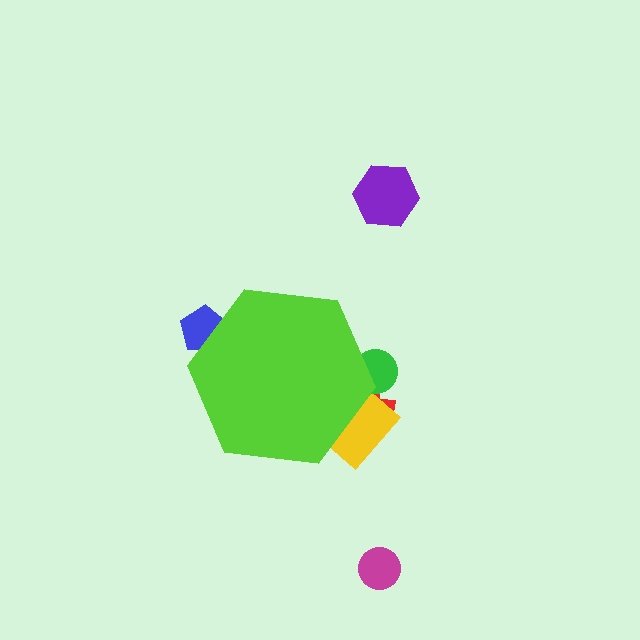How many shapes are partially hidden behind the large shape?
4 shapes are partially hidden.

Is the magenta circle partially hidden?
No, the magenta circle is fully visible.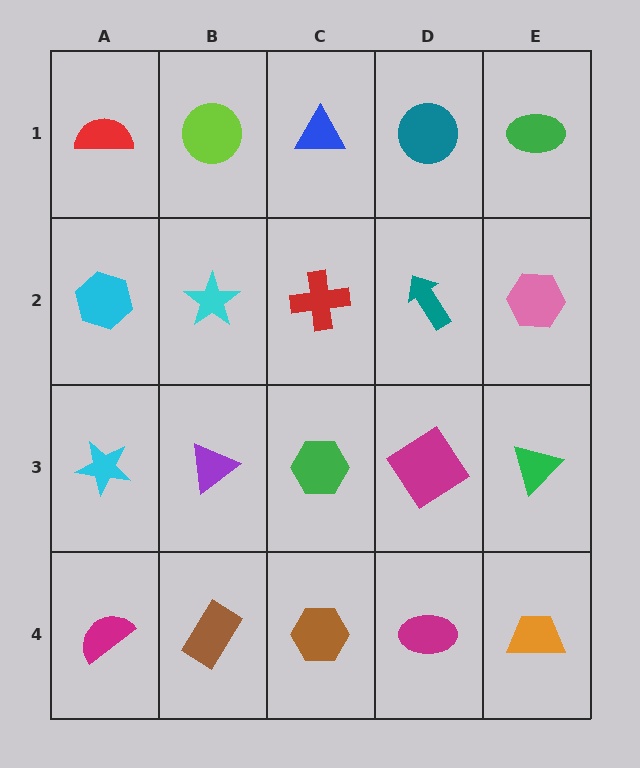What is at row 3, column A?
A cyan star.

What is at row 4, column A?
A magenta semicircle.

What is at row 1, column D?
A teal circle.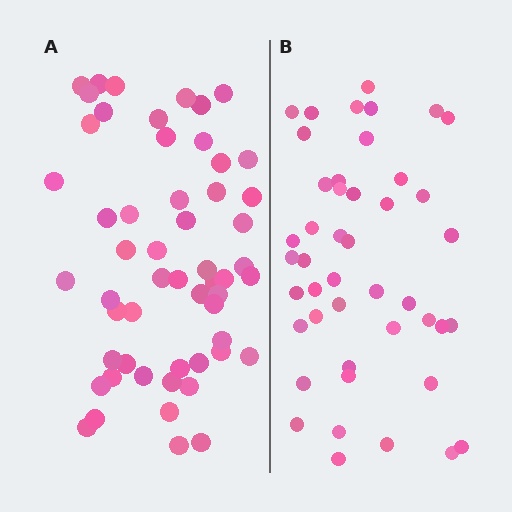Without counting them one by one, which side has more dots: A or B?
Region A (the left region) has more dots.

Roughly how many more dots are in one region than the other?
Region A has roughly 10 or so more dots than region B.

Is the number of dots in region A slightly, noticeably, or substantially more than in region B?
Region A has only slightly more — the two regions are fairly close. The ratio is roughly 1.2 to 1.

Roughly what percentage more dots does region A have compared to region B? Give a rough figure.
About 20% more.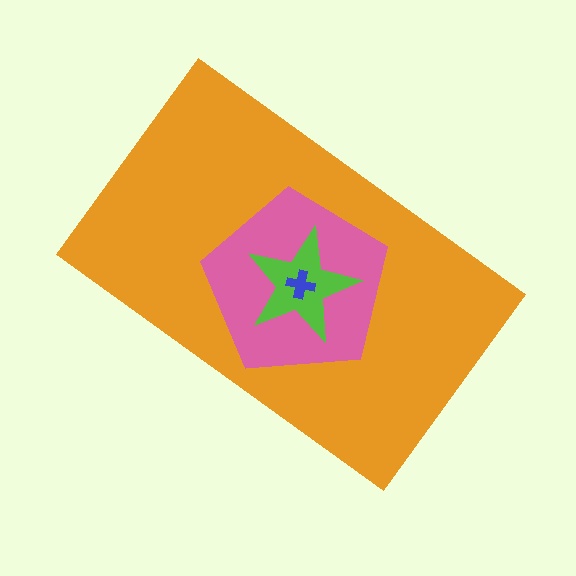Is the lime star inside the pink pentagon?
Yes.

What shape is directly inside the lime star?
The blue cross.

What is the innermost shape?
The blue cross.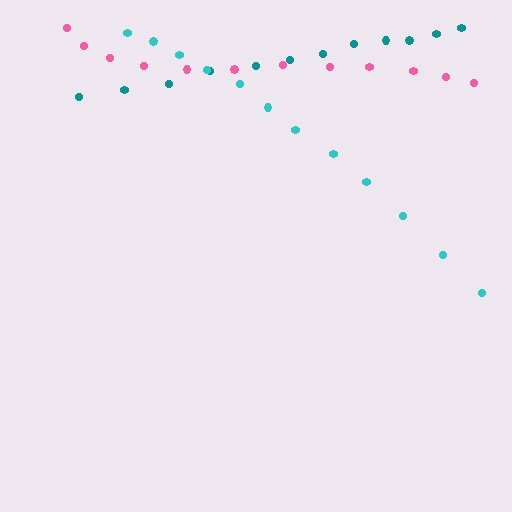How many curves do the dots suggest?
There are 3 distinct paths.